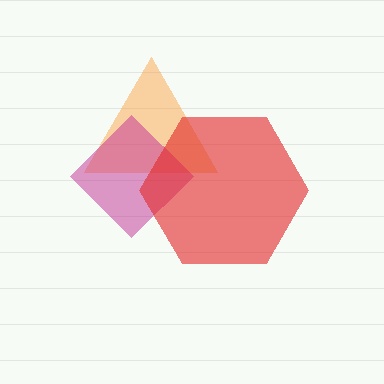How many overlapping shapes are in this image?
There are 3 overlapping shapes in the image.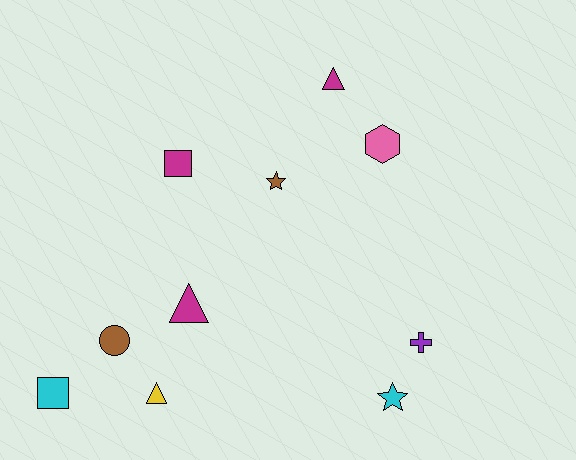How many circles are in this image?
There is 1 circle.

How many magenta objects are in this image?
There are 3 magenta objects.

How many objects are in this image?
There are 10 objects.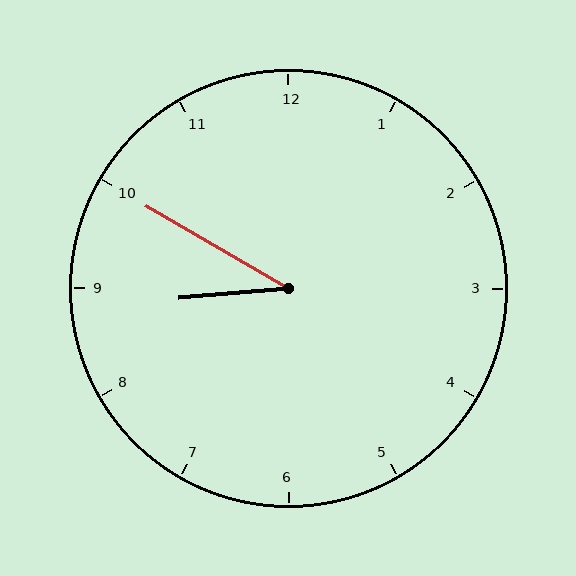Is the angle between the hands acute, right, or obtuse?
It is acute.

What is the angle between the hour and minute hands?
Approximately 35 degrees.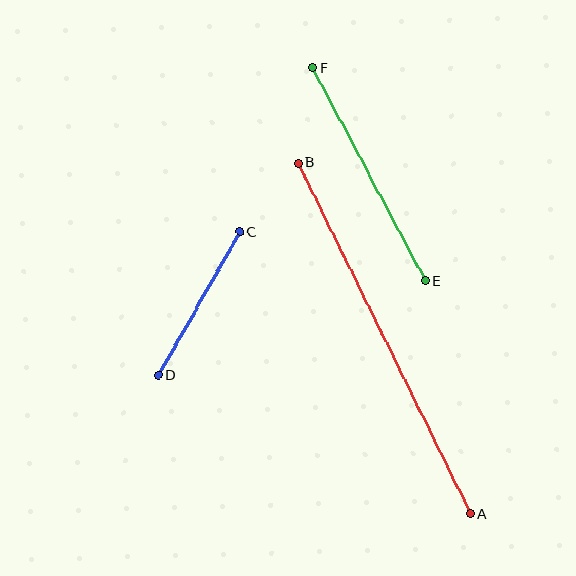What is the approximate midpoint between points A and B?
The midpoint is at approximately (384, 338) pixels.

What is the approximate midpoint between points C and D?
The midpoint is at approximately (199, 304) pixels.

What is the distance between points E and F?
The distance is approximately 241 pixels.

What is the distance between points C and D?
The distance is approximately 165 pixels.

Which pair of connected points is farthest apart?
Points A and B are farthest apart.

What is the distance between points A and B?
The distance is approximately 391 pixels.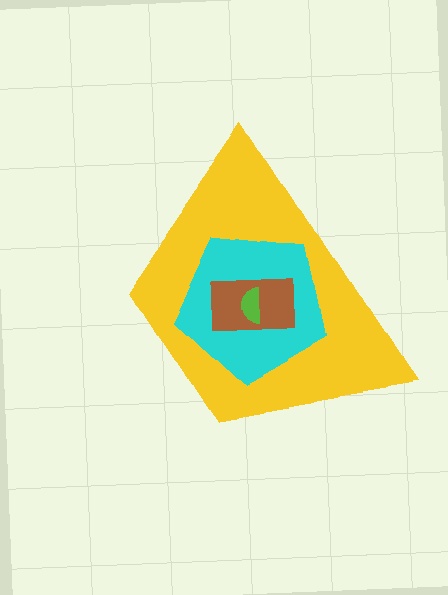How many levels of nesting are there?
4.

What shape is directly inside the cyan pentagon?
The brown rectangle.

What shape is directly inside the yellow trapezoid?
The cyan pentagon.